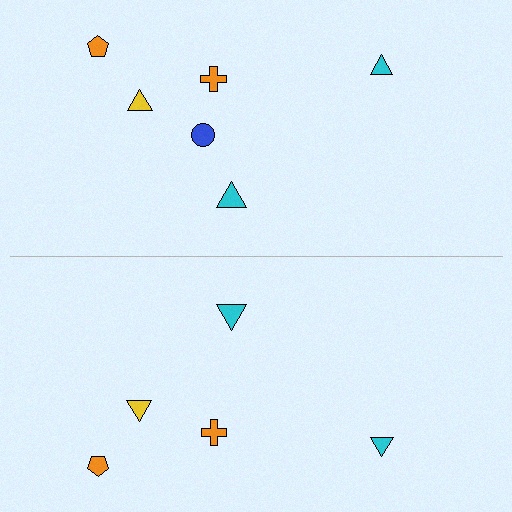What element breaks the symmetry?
A blue circle is missing from the bottom side.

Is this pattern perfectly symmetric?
No, the pattern is not perfectly symmetric. A blue circle is missing from the bottom side.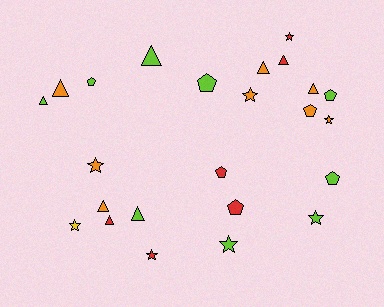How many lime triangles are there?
There are 3 lime triangles.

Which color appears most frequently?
Lime, with 9 objects.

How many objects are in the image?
There are 24 objects.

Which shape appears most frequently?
Triangle, with 9 objects.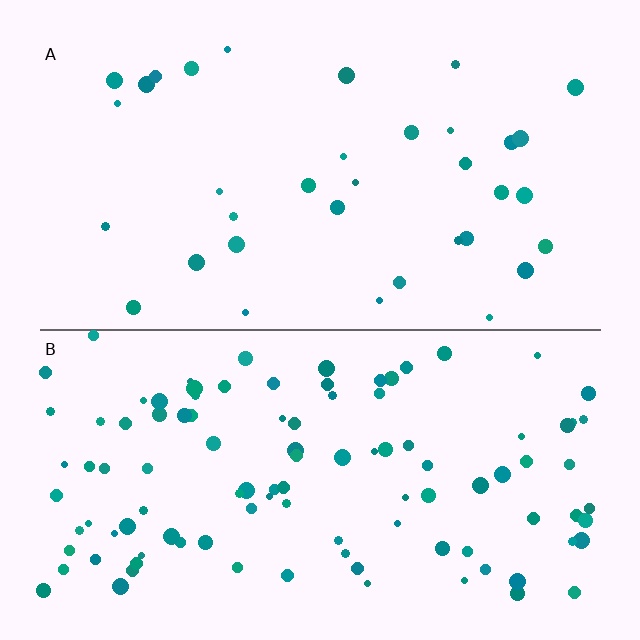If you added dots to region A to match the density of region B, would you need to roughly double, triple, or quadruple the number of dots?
Approximately triple.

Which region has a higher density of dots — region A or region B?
B (the bottom).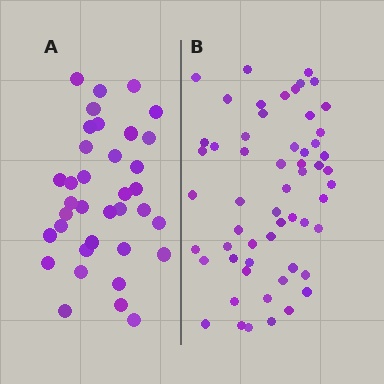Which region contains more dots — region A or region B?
Region B (the right region) has more dots.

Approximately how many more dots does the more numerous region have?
Region B has approximately 20 more dots than region A.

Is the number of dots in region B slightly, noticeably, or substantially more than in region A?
Region B has substantially more. The ratio is roughly 1.6 to 1.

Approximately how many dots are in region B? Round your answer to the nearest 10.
About 60 dots. (The exact count is 57, which rounds to 60.)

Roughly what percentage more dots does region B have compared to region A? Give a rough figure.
About 60% more.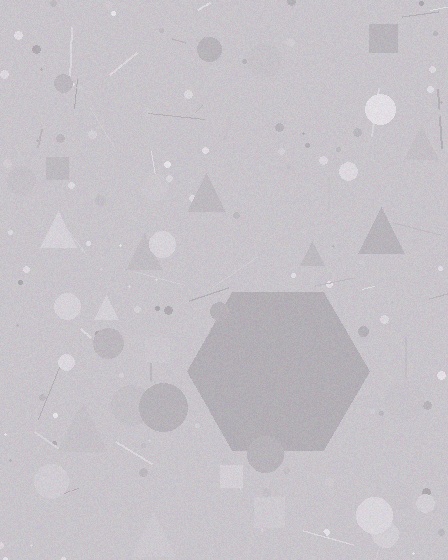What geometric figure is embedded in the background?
A hexagon is embedded in the background.